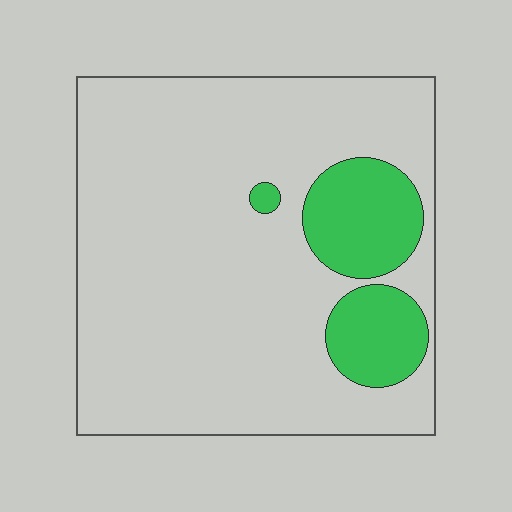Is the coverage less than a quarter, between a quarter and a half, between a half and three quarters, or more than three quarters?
Less than a quarter.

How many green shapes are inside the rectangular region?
3.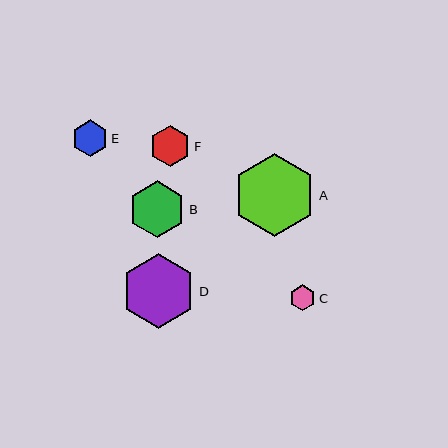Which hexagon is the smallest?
Hexagon C is the smallest with a size of approximately 26 pixels.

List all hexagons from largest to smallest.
From largest to smallest: A, D, B, F, E, C.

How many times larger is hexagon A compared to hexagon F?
Hexagon A is approximately 2.0 times the size of hexagon F.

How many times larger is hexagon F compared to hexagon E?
Hexagon F is approximately 1.1 times the size of hexagon E.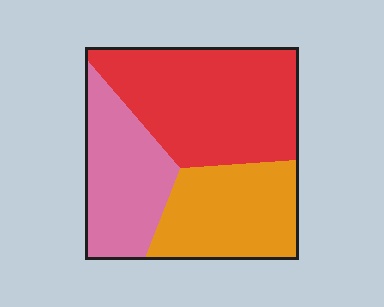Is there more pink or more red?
Red.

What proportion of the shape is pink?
Pink covers about 25% of the shape.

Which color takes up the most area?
Red, at roughly 45%.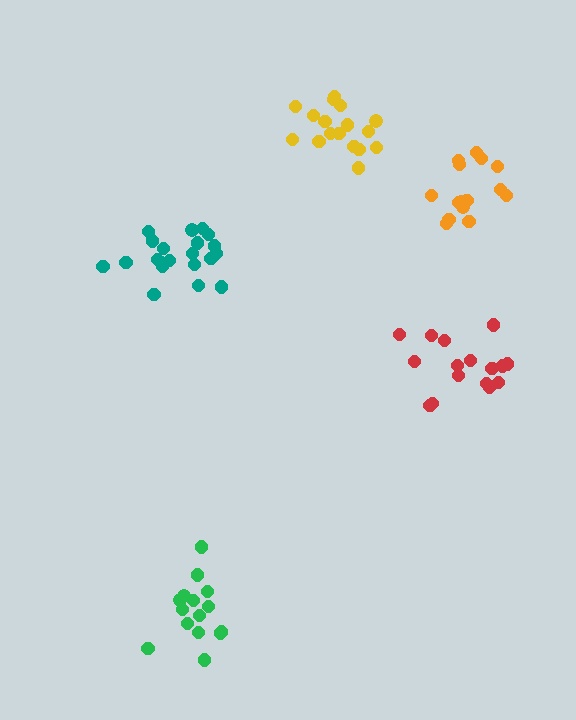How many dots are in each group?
Group 1: 15 dots, Group 2: 21 dots, Group 3: 17 dots, Group 4: 16 dots, Group 5: 15 dots (84 total).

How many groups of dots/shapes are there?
There are 5 groups.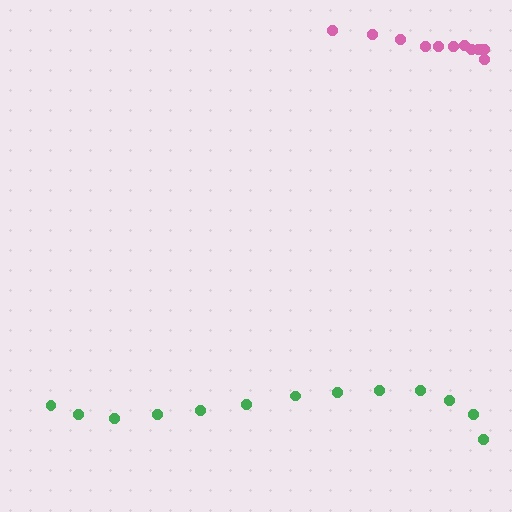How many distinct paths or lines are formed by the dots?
There are 2 distinct paths.